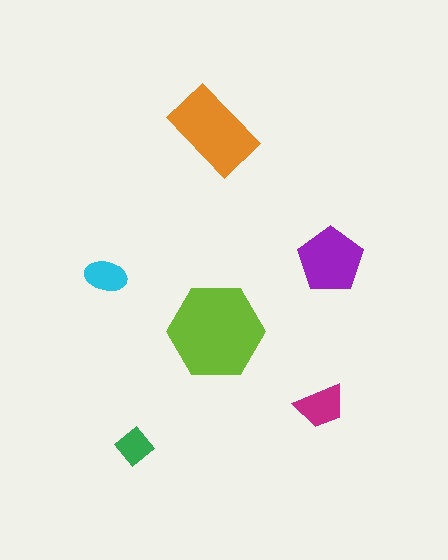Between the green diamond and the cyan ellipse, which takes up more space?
The cyan ellipse.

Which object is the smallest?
The green diamond.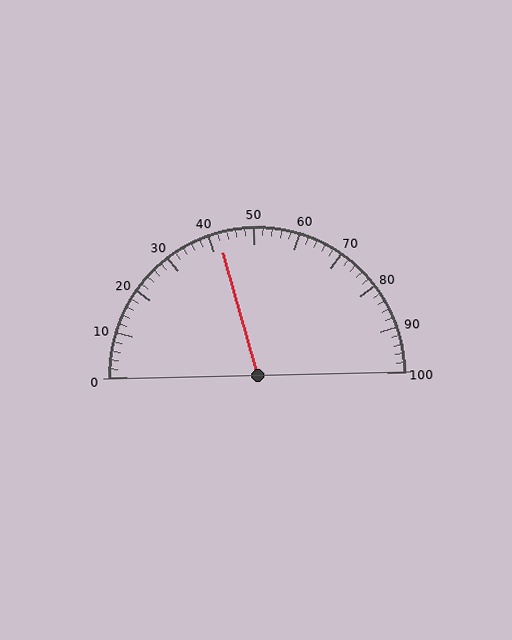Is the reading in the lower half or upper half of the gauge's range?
The reading is in the lower half of the range (0 to 100).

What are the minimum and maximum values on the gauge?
The gauge ranges from 0 to 100.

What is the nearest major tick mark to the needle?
The nearest major tick mark is 40.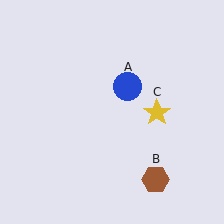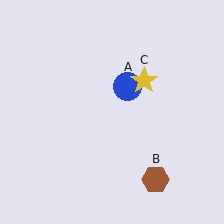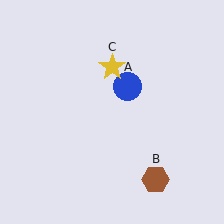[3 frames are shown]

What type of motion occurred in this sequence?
The yellow star (object C) rotated counterclockwise around the center of the scene.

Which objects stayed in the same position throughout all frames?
Blue circle (object A) and brown hexagon (object B) remained stationary.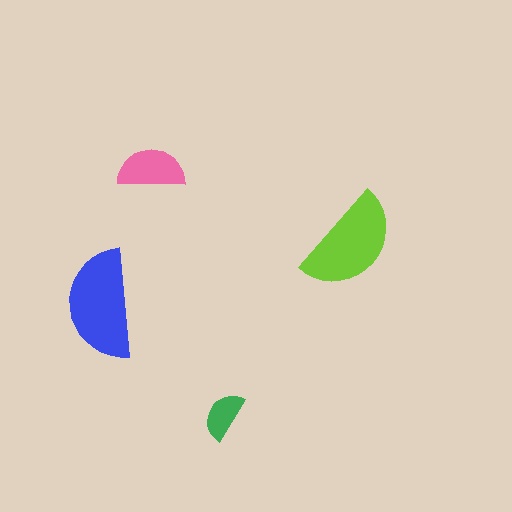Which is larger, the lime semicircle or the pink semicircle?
The lime one.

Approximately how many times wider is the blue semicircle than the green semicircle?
About 2 times wider.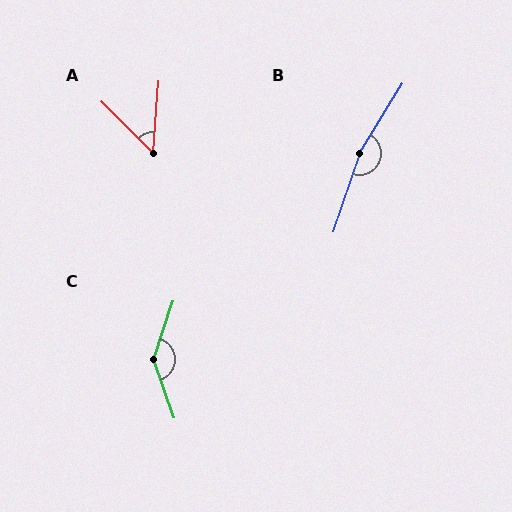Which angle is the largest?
B, at approximately 167 degrees.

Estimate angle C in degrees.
Approximately 142 degrees.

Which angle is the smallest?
A, at approximately 50 degrees.